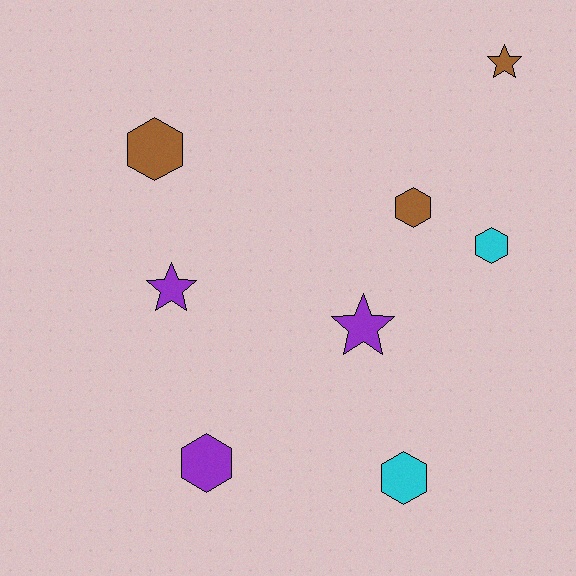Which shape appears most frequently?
Hexagon, with 5 objects.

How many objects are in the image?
There are 8 objects.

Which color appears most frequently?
Brown, with 3 objects.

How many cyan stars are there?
There are no cyan stars.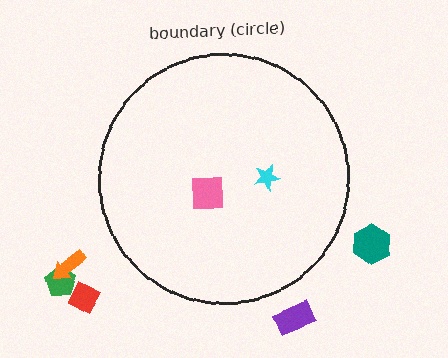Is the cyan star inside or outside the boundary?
Inside.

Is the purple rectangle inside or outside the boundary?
Outside.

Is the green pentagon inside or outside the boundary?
Outside.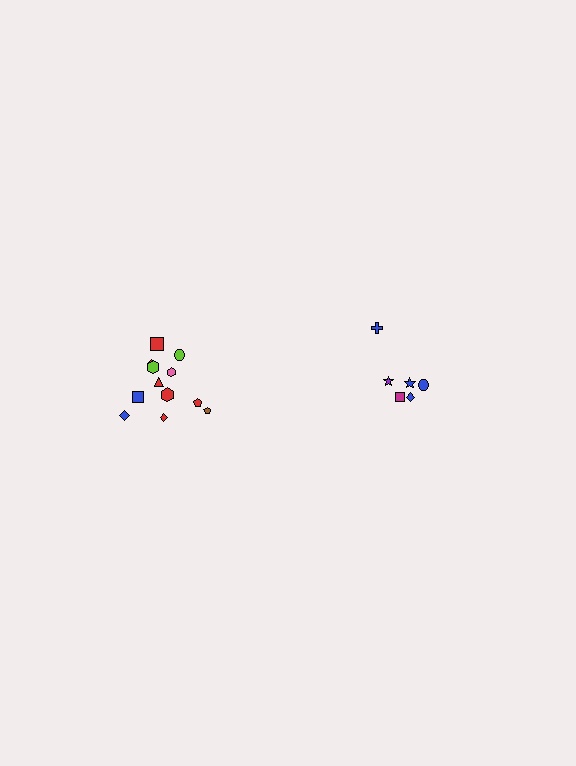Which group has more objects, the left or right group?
The left group.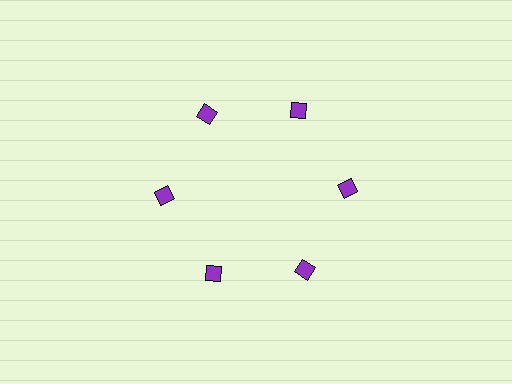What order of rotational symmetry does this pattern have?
This pattern has 6-fold rotational symmetry.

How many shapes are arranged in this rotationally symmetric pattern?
There are 6 shapes, arranged in 6 groups of 1.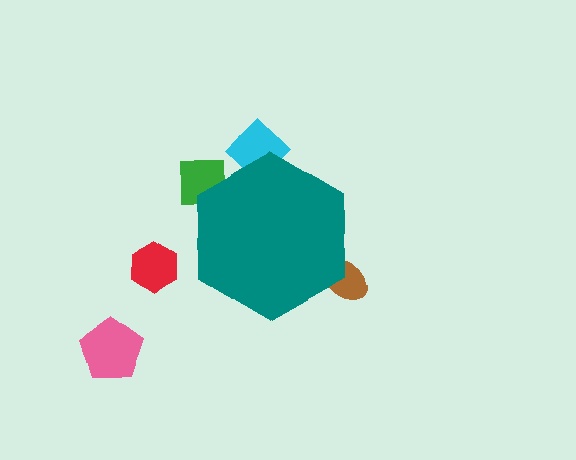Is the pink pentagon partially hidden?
No, the pink pentagon is fully visible.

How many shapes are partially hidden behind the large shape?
3 shapes are partially hidden.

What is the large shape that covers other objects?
A teal hexagon.